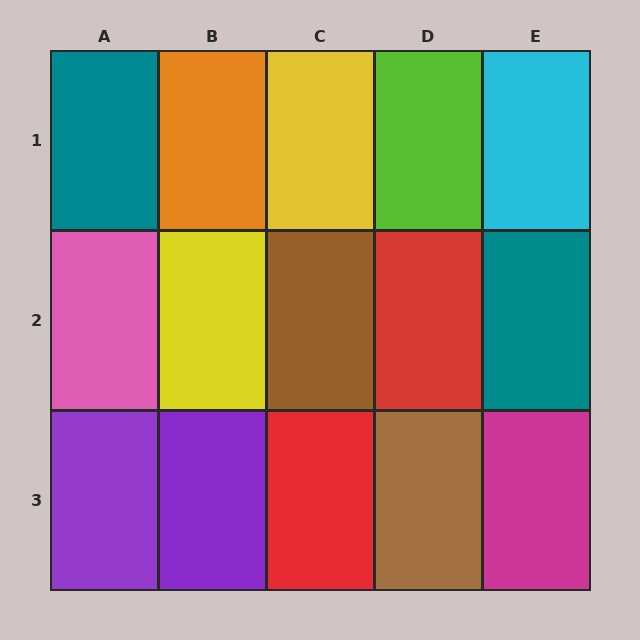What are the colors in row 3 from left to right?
Purple, purple, red, brown, magenta.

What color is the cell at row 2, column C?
Brown.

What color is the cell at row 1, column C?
Yellow.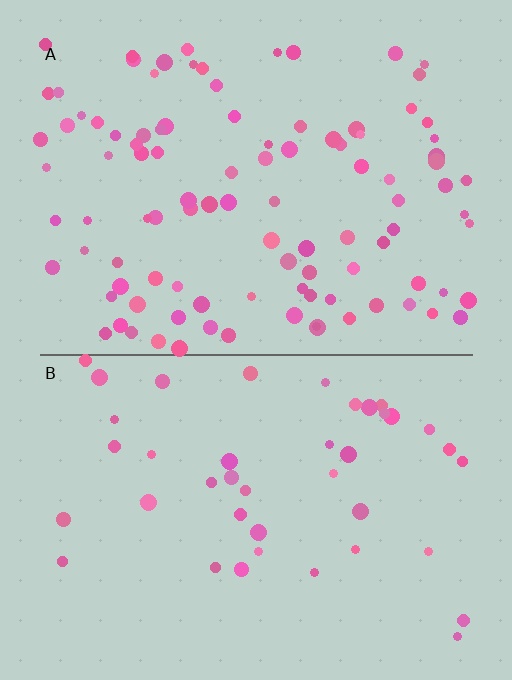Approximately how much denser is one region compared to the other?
Approximately 2.5× — region A over region B.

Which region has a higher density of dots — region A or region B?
A (the top).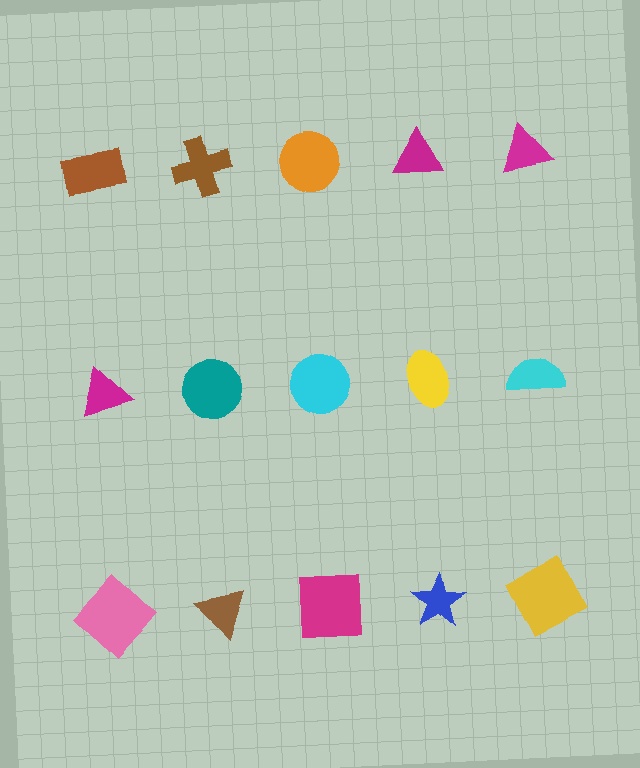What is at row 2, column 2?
A teal circle.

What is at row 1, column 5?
A magenta triangle.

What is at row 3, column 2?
A brown triangle.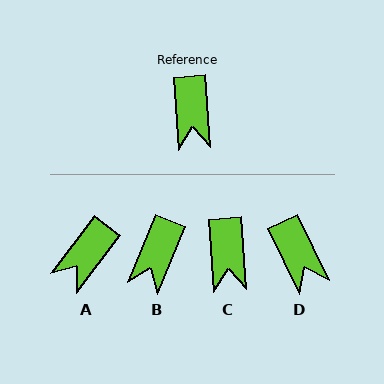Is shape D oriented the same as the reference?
No, it is off by about 22 degrees.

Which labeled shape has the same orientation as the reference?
C.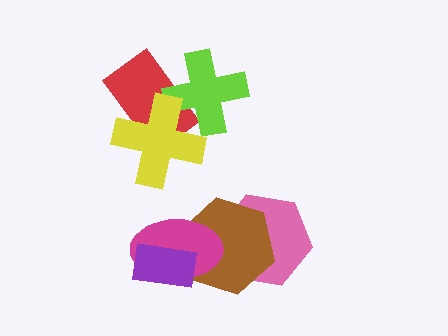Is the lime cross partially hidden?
Yes, it is partially covered by another shape.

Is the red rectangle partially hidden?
Yes, it is partially covered by another shape.